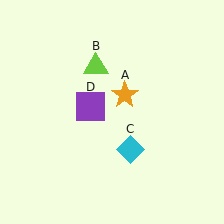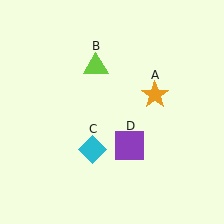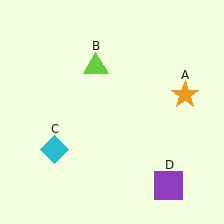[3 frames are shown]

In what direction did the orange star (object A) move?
The orange star (object A) moved right.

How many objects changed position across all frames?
3 objects changed position: orange star (object A), cyan diamond (object C), purple square (object D).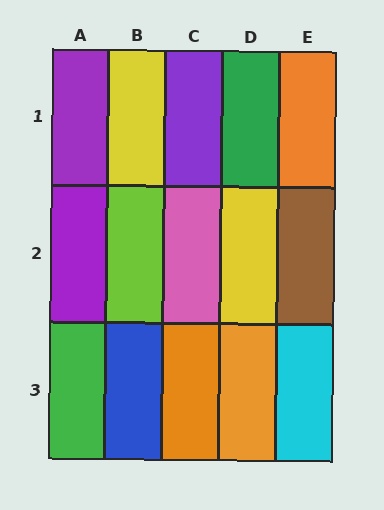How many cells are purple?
3 cells are purple.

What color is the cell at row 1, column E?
Orange.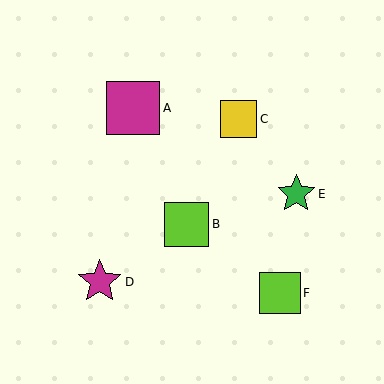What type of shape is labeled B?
Shape B is a lime square.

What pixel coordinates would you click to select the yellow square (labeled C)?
Click at (239, 119) to select the yellow square C.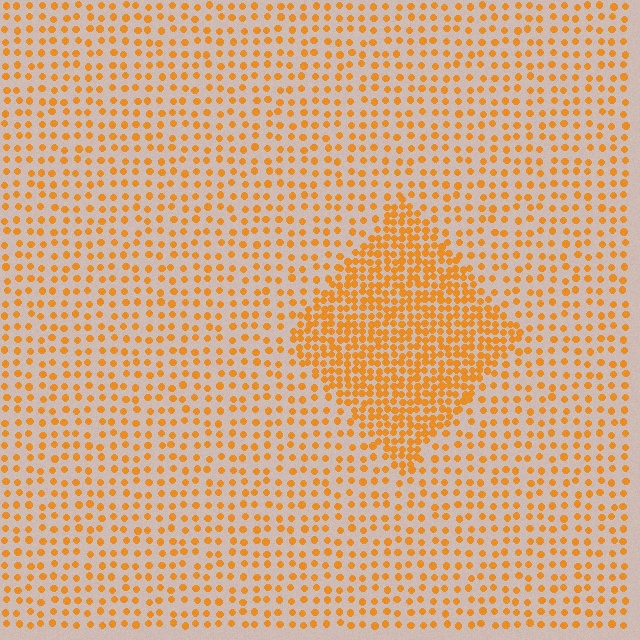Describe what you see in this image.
The image contains small orange elements arranged at two different densities. A diamond-shaped region is visible where the elements are more densely packed than the surrounding area.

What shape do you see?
I see a diamond.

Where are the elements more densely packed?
The elements are more densely packed inside the diamond boundary.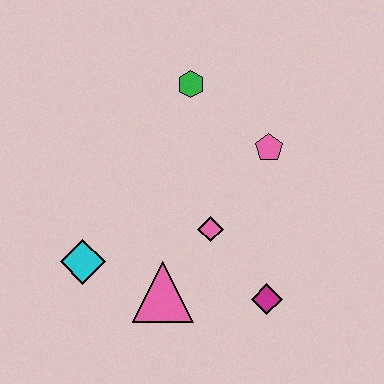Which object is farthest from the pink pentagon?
The cyan diamond is farthest from the pink pentagon.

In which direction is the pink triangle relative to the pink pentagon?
The pink triangle is below the pink pentagon.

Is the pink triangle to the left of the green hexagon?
Yes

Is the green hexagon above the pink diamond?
Yes